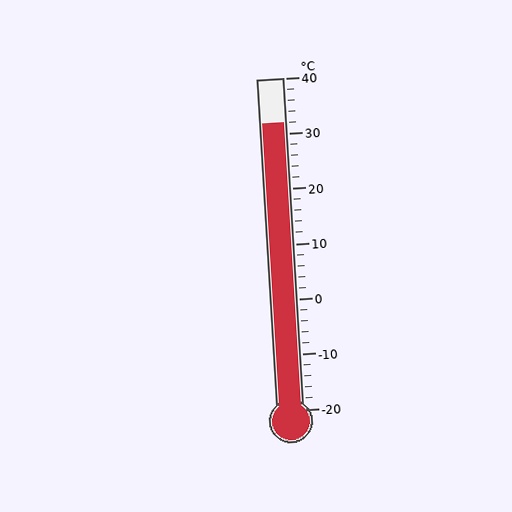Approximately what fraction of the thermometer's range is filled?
The thermometer is filled to approximately 85% of its range.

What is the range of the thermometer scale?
The thermometer scale ranges from -20°C to 40°C.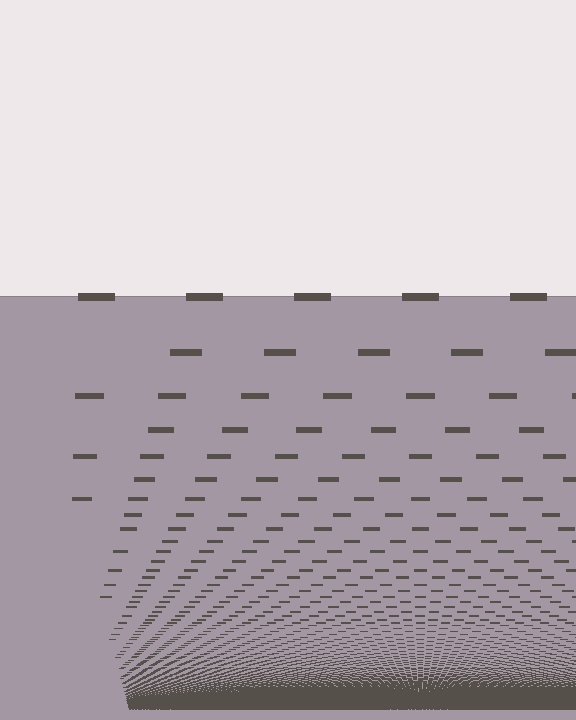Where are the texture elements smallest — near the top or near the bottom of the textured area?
Near the bottom.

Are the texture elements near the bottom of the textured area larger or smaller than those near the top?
Smaller. The gradient is inverted — elements near the bottom are smaller and denser.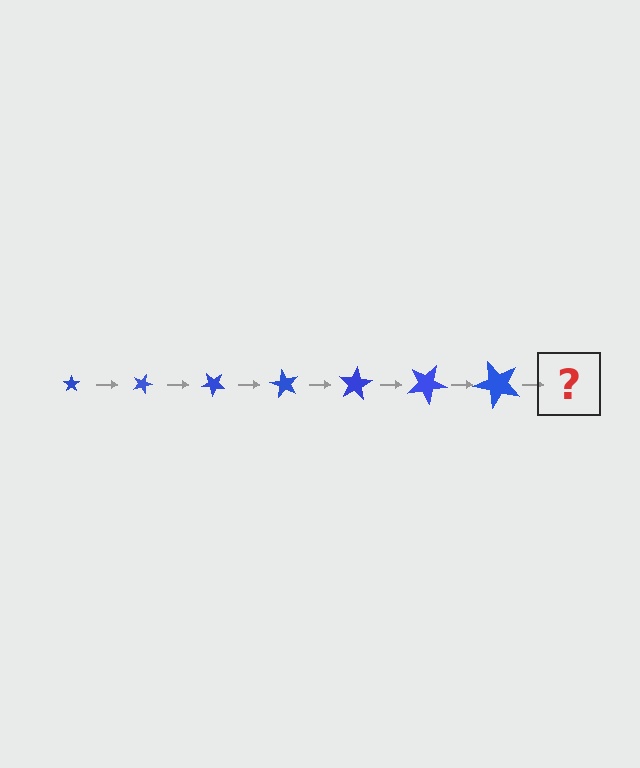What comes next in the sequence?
The next element should be a star, larger than the previous one and rotated 140 degrees from the start.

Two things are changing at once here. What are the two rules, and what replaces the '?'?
The two rules are that the star grows larger each step and it rotates 20 degrees each step. The '?' should be a star, larger than the previous one and rotated 140 degrees from the start.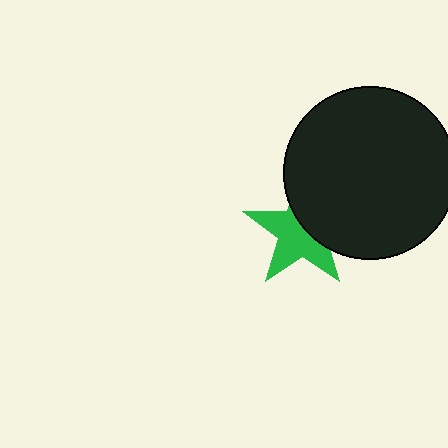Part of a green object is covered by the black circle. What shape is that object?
It is a star.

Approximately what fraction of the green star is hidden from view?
Roughly 41% of the green star is hidden behind the black circle.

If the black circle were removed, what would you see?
You would see the complete green star.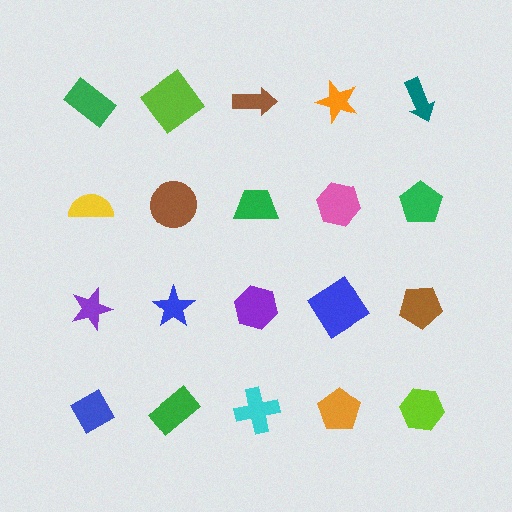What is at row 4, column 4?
An orange pentagon.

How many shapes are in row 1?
5 shapes.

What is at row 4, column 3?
A cyan cross.